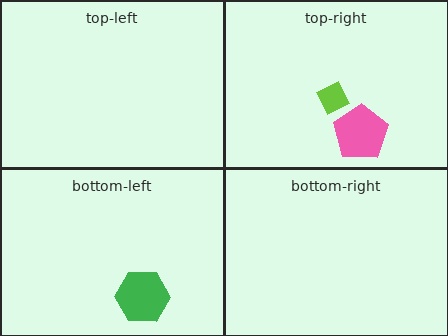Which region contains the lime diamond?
The top-right region.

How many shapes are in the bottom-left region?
1.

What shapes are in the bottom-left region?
The green hexagon.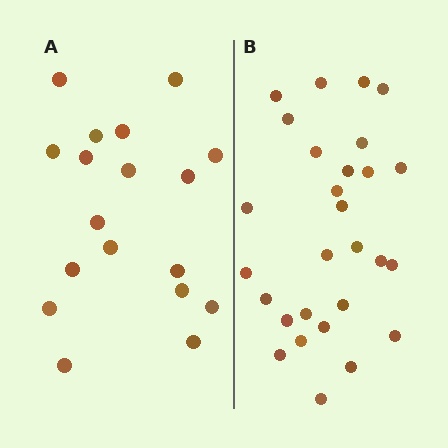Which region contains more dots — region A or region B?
Region B (the right region) has more dots.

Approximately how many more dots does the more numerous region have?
Region B has roughly 10 or so more dots than region A.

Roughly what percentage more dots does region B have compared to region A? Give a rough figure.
About 55% more.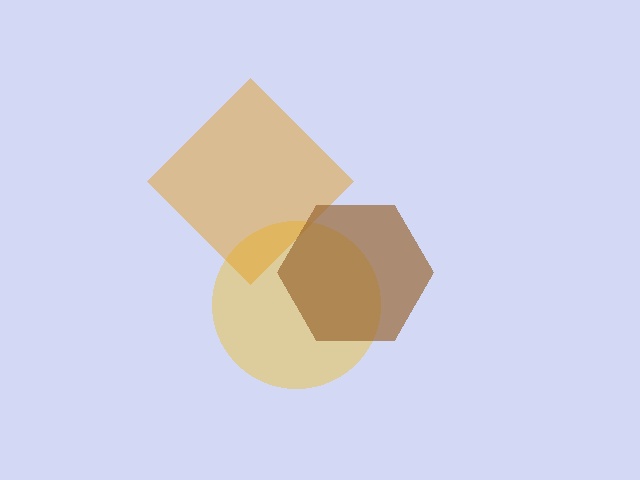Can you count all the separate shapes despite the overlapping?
Yes, there are 3 separate shapes.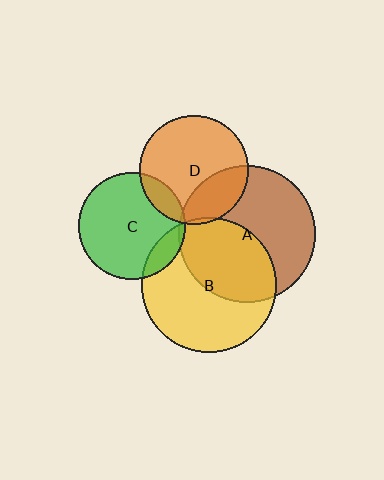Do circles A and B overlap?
Yes.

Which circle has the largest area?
Circle A (brown).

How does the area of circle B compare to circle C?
Approximately 1.6 times.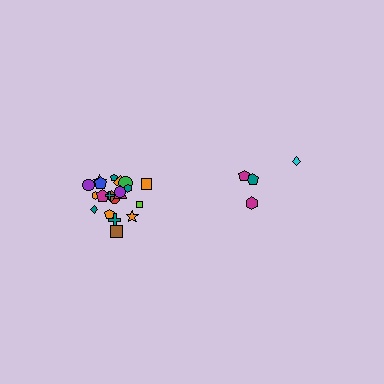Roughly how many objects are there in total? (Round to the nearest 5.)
Roughly 25 objects in total.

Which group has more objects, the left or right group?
The left group.